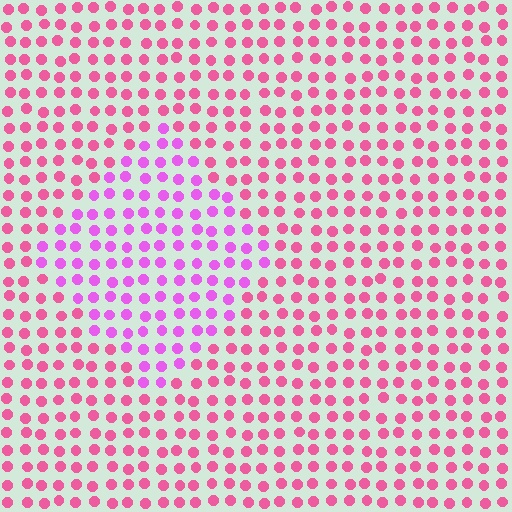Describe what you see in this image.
The image is filled with small pink elements in a uniform arrangement. A diamond-shaped region is visible where the elements are tinted to a slightly different hue, forming a subtle color boundary.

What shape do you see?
I see a diamond.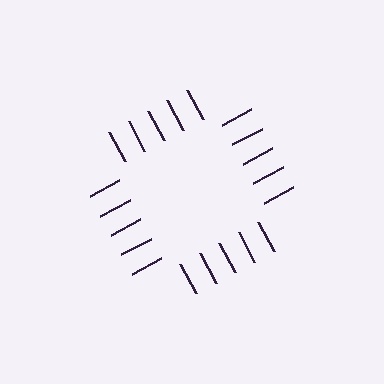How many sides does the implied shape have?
4 sides — the line-ends trace a square.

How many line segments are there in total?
20 — 5 along each of the 4 edges.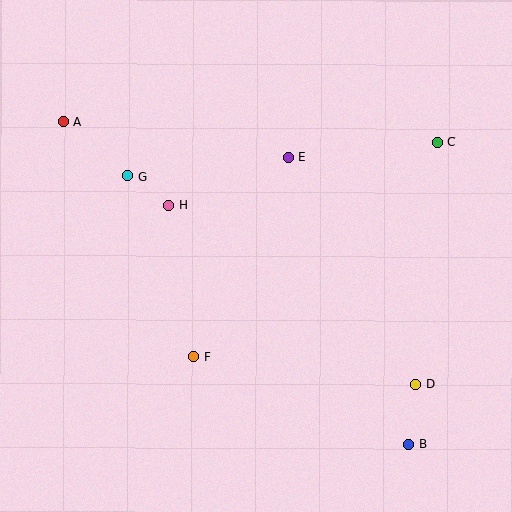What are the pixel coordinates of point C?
Point C is at (438, 142).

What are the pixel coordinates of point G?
Point G is at (128, 176).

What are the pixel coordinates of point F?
Point F is at (193, 356).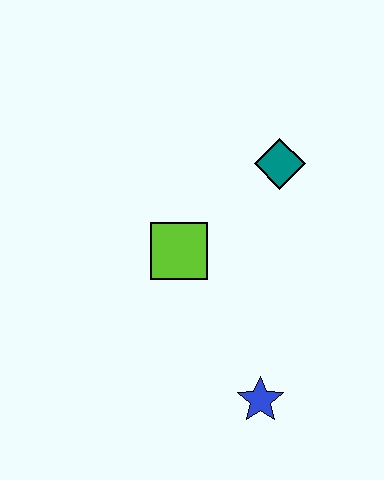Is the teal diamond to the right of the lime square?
Yes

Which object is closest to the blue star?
The lime square is closest to the blue star.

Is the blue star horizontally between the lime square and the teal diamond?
Yes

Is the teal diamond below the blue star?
No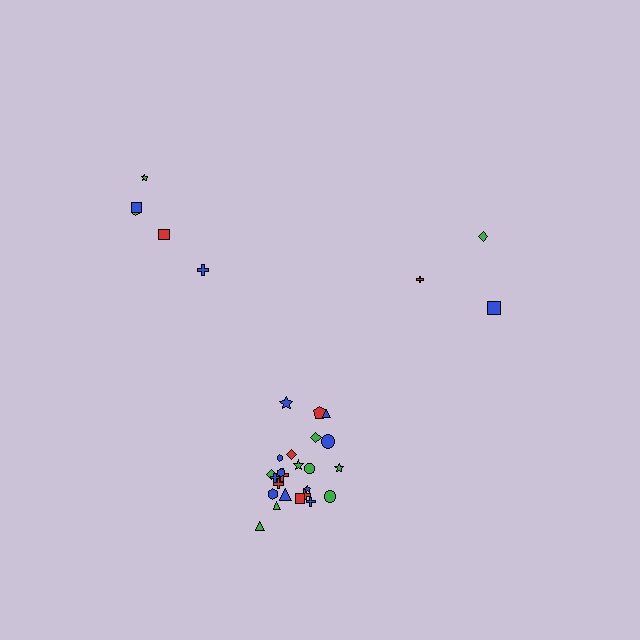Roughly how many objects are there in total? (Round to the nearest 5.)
Roughly 35 objects in total.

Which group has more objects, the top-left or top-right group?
The top-left group.